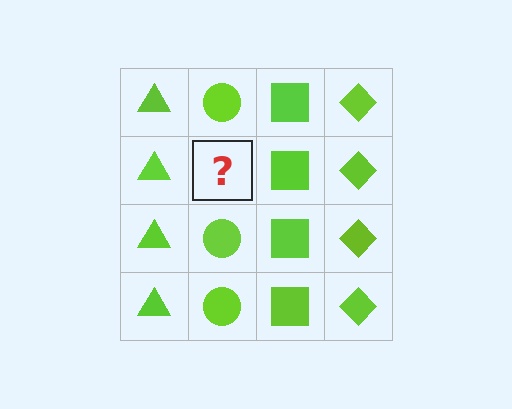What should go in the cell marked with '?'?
The missing cell should contain a lime circle.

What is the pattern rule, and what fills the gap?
The rule is that each column has a consistent shape. The gap should be filled with a lime circle.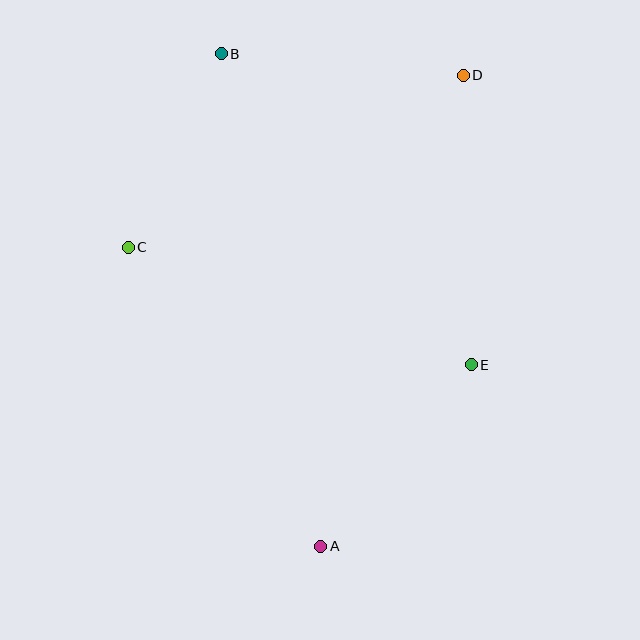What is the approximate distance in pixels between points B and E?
The distance between B and E is approximately 399 pixels.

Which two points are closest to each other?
Points B and C are closest to each other.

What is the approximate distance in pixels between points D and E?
The distance between D and E is approximately 290 pixels.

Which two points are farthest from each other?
Points A and B are farthest from each other.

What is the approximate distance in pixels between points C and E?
The distance between C and E is approximately 362 pixels.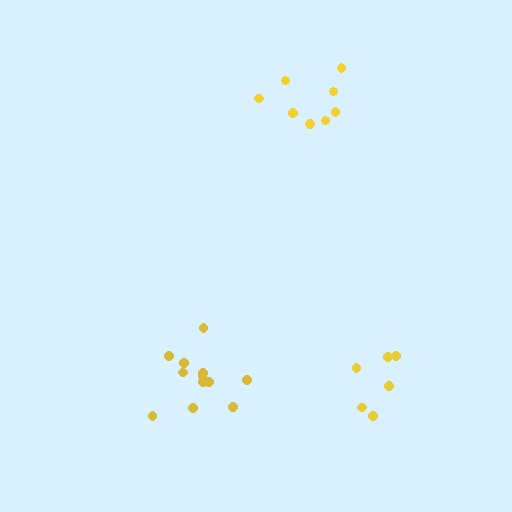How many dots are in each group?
Group 1: 8 dots, Group 2: 6 dots, Group 3: 12 dots (26 total).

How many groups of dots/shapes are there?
There are 3 groups.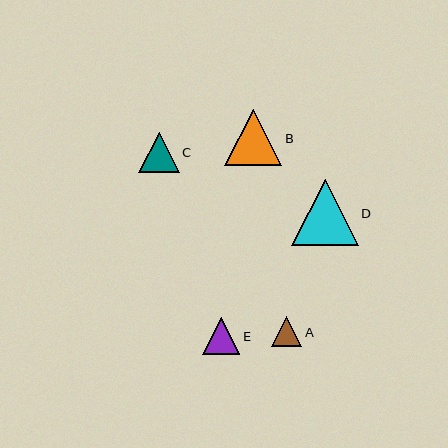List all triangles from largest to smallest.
From largest to smallest: D, B, C, E, A.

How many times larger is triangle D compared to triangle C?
Triangle D is approximately 1.6 times the size of triangle C.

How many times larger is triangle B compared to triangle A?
Triangle B is approximately 1.9 times the size of triangle A.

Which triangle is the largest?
Triangle D is the largest with a size of approximately 67 pixels.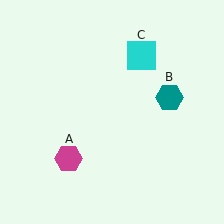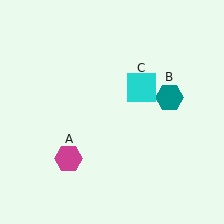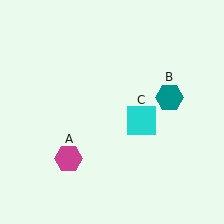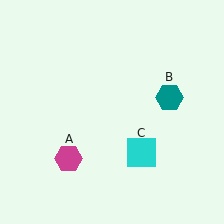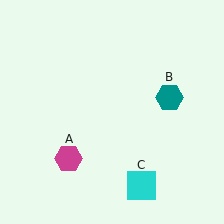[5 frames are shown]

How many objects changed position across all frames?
1 object changed position: cyan square (object C).